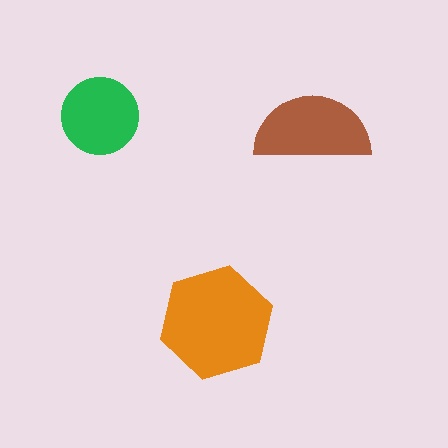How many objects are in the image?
There are 3 objects in the image.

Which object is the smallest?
The green circle.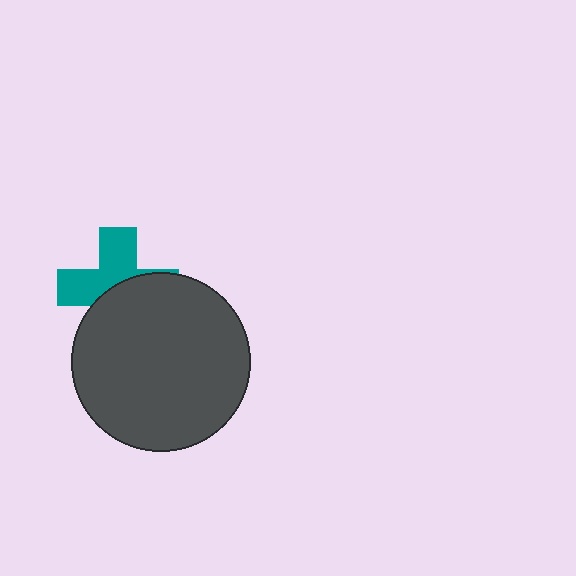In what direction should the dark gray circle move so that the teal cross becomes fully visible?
The dark gray circle should move down. That is the shortest direction to clear the overlap and leave the teal cross fully visible.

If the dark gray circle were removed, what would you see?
You would see the complete teal cross.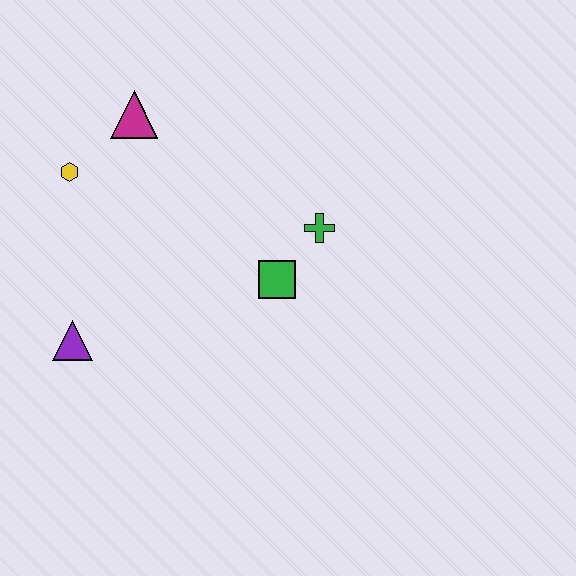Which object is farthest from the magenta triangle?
The purple triangle is farthest from the magenta triangle.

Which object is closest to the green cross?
The green square is closest to the green cross.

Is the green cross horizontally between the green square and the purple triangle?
No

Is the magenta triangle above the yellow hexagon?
Yes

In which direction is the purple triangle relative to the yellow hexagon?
The purple triangle is below the yellow hexagon.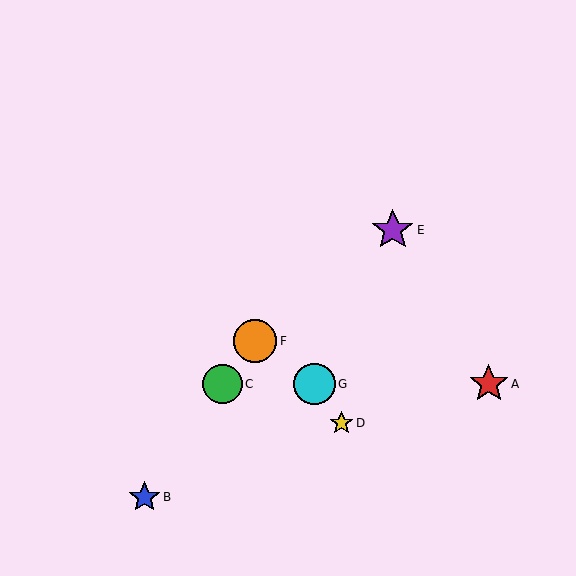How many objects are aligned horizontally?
3 objects (A, C, G) are aligned horizontally.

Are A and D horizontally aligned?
No, A is at y≈384 and D is at y≈423.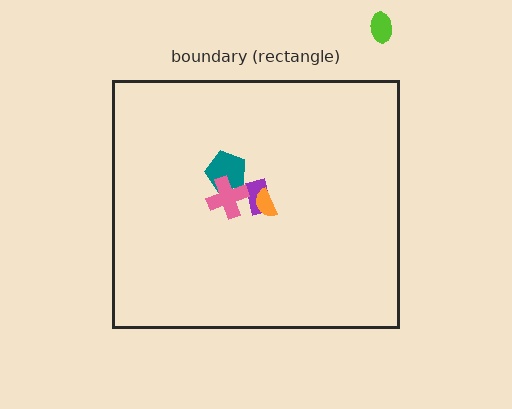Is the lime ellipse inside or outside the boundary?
Outside.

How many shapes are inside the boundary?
4 inside, 1 outside.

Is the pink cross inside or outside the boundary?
Inside.